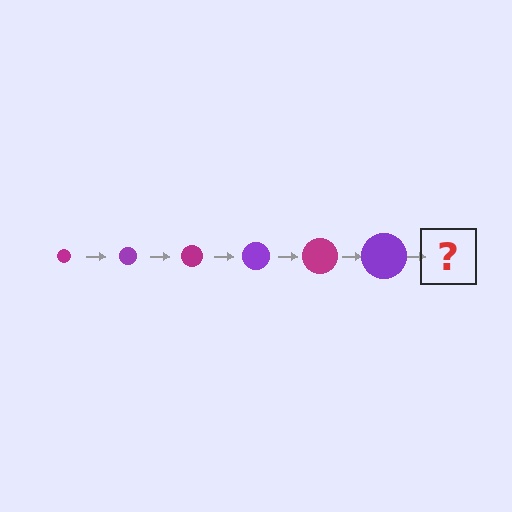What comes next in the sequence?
The next element should be a magenta circle, larger than the previous one.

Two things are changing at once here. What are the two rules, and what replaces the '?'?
The two rules are that the circle grows larger each step and the color cycles through magenta and purple. The '?' should be a magenta circle, larger than the previous one.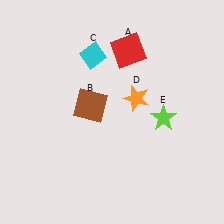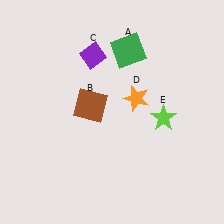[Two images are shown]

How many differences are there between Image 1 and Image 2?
There are 2 differences between the two images.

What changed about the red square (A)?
In Image 1, A is red. In Image 2, it changed to green.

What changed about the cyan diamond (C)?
In Image 1, C is cyan. In Image 2, it changed to purple.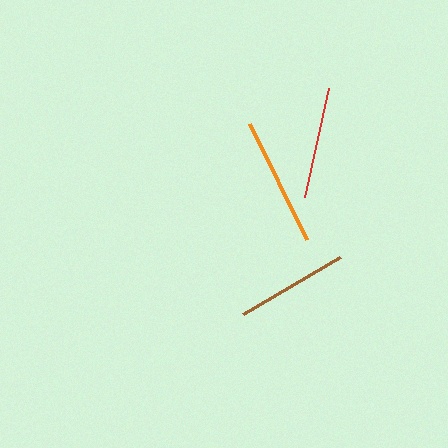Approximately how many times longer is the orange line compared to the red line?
The orange line is approximately 1.2 times the length of the red line.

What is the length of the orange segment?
The orange segment is approximately 129 pixels long.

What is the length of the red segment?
The red segment is approximately 111 pixels long.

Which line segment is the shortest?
The red line is the shortest at approximately 111 pixels.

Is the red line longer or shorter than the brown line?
The brown line is longer than the red line.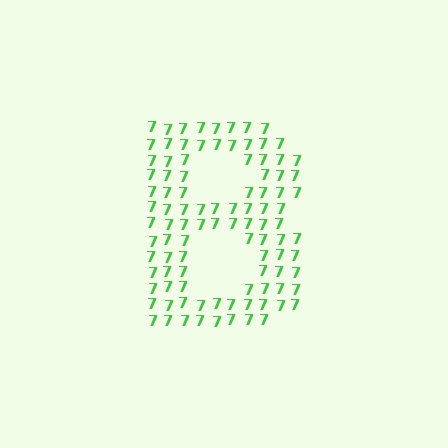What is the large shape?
The large shape is the letter B.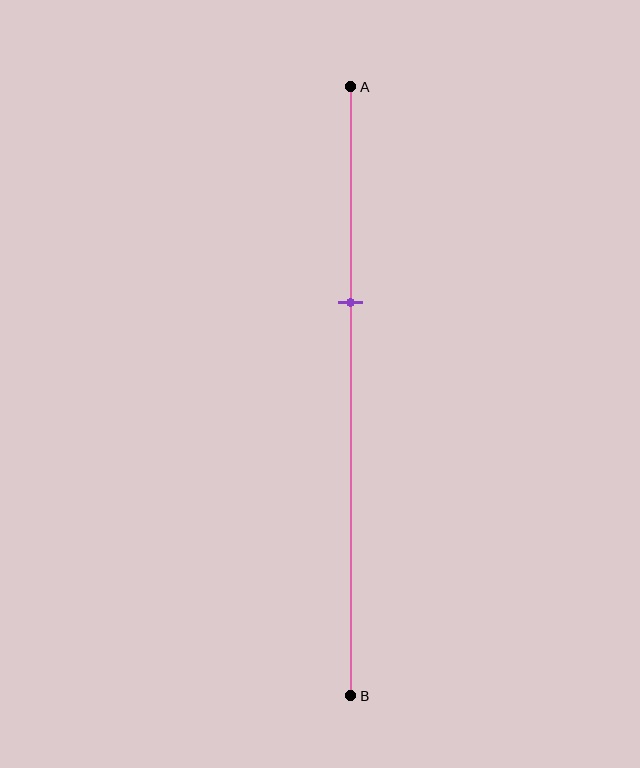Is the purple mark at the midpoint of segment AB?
No, the mark is at about 35% from A, not at the 50% midpoint.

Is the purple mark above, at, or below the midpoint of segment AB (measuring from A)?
The purple mark is above the midpoint of segment AB.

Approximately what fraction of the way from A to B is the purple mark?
The purple mark is approximately 35% of the way from A to B.